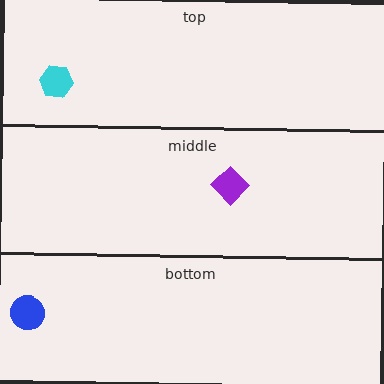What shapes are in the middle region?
The purple diamond.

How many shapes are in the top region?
1.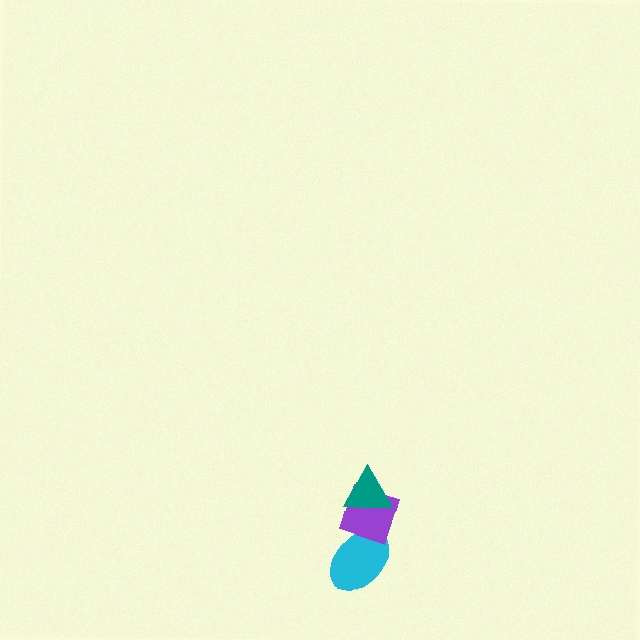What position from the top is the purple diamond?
The purple diamond is 2nd from the top.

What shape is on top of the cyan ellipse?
The purple diamond is on top of the cyan ellipse.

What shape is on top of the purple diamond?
The teal triangle is on top of the purple diamond.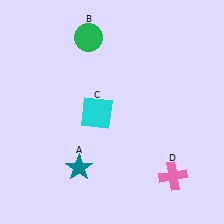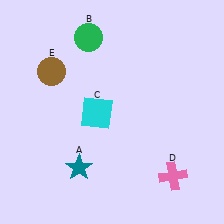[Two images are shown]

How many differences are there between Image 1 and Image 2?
There is 1 difference between the two images.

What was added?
A brown circle (E) was added in Image 2.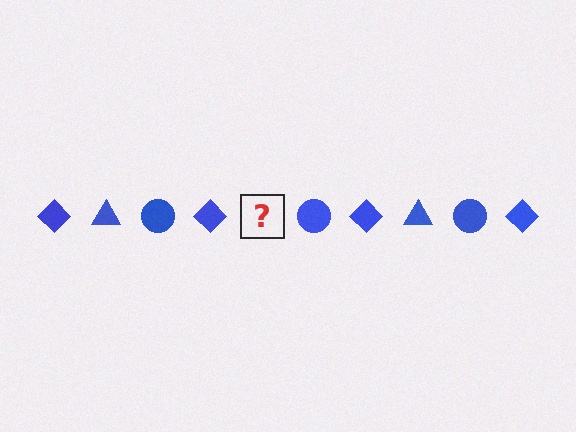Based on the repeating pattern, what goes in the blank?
The blank should be a blue triangle.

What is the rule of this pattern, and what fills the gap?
The rule is that the pattern cycles through diamond, triangle, circle shapes in blue. The gap should be filled with a blue triangle.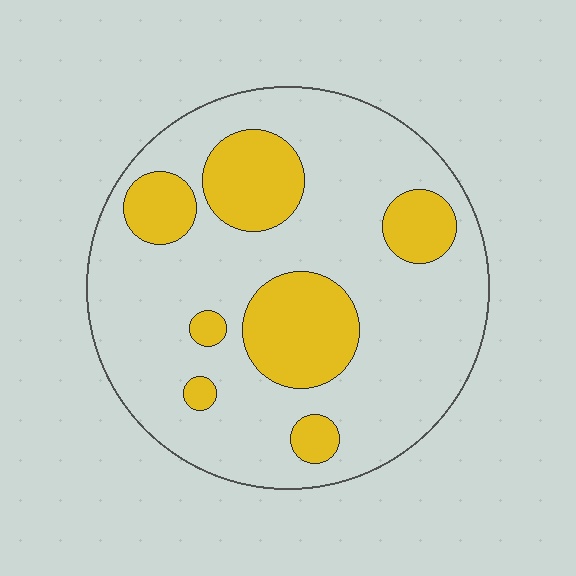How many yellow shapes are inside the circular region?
7.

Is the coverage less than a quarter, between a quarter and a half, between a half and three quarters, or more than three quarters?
Less than a quarter.